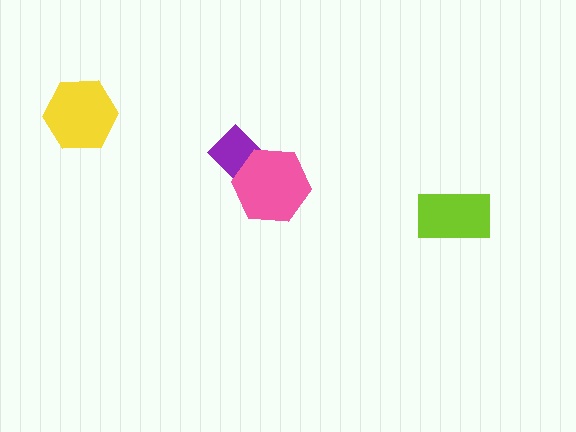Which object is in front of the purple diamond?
The pink hexagon is in front of the purple diamond.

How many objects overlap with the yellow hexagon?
0 objects overlap with the yellow hexagon.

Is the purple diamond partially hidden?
Yes, it is partially covered by another shape.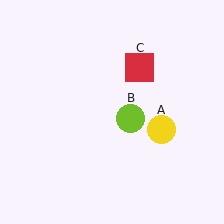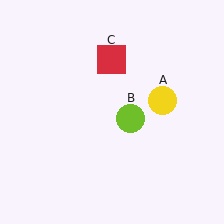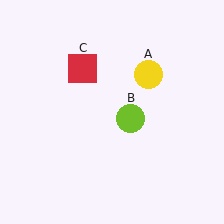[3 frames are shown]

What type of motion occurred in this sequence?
The yellow circle (object A), red square (object C) rotated counterclockwise around the center of the scene.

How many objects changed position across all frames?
2 objects changed position: yellow circle (object A), red square (object C).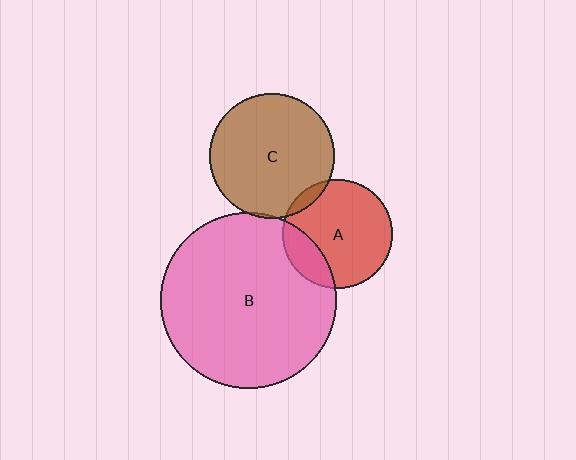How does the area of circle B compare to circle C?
Approximately 2.0 times.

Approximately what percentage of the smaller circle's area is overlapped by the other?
Approximately 5%.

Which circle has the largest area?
Circle B (pink).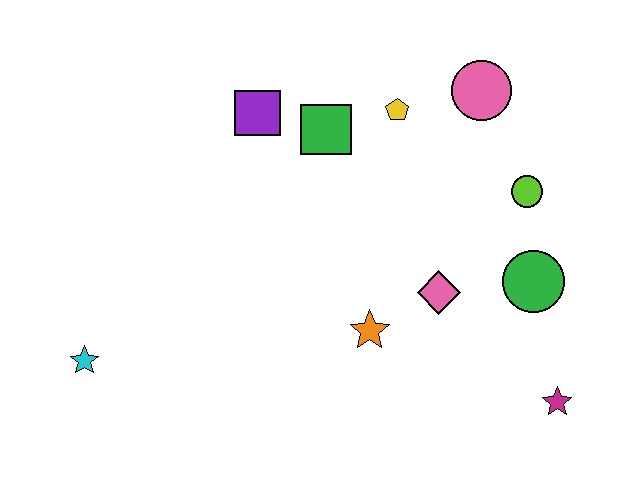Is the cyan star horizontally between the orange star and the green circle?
No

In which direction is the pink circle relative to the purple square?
The pink circle is to the right of the purple square.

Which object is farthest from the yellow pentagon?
The cyan star is farthest from the yellow pentagon.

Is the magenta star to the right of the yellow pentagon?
Yes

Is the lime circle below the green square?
Yes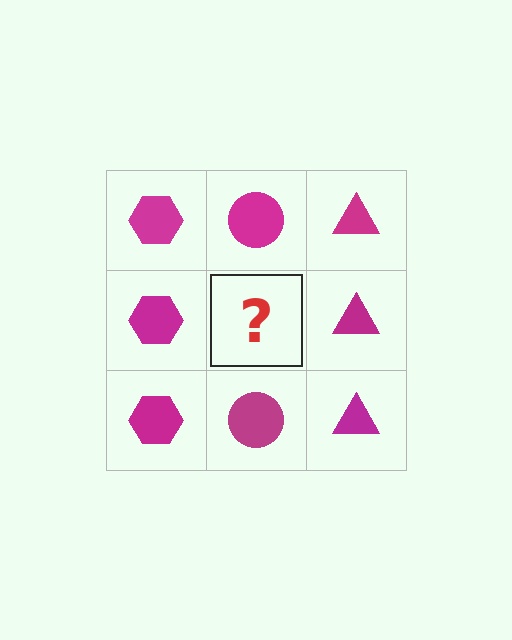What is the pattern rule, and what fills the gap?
The rule is that each column has a consistent shape. The gap should be filled with a magenta circle.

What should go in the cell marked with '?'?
The missing cell should contain a magenta circle.